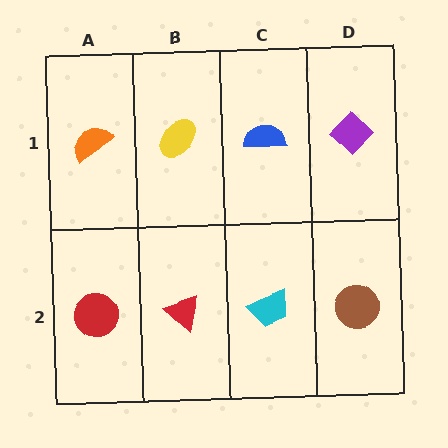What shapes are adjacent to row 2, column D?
A purple diamond (row 1, column D), a cyan trapezoid (row 2, column C).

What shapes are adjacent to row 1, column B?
A red triangle (row 2, column B), an orange semicircle (row 1, column A), a blue semicircle (row 1, column C).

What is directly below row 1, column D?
A brown circle.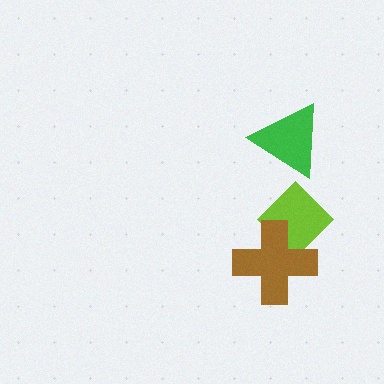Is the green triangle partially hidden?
No, no other shape covers it.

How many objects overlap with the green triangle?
0 objects overlap with the green triangle.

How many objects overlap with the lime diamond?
1 object overlaps with the lime diamond.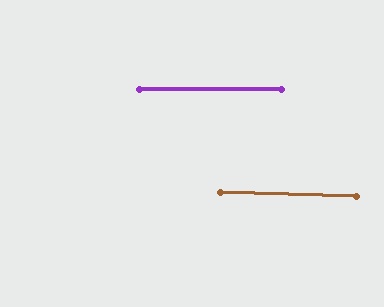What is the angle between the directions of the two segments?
Approximately 2 degrees.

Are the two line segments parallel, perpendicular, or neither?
Parallel — their directions differ by only 1.7°.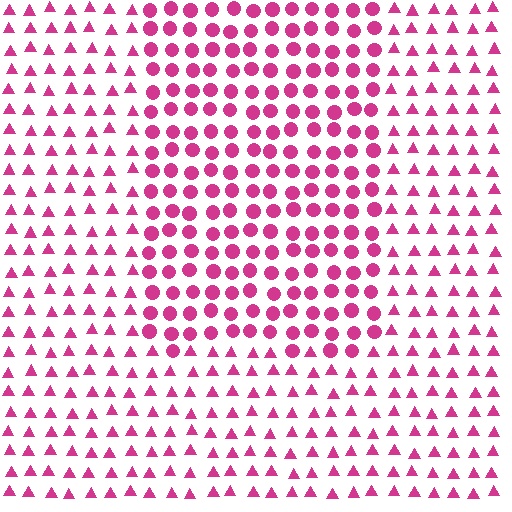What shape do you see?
I see a rectangle.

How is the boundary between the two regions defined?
The boundary is defined by a change in element shape: circles inside vs. triangles outside. All elements share the same color and spacing.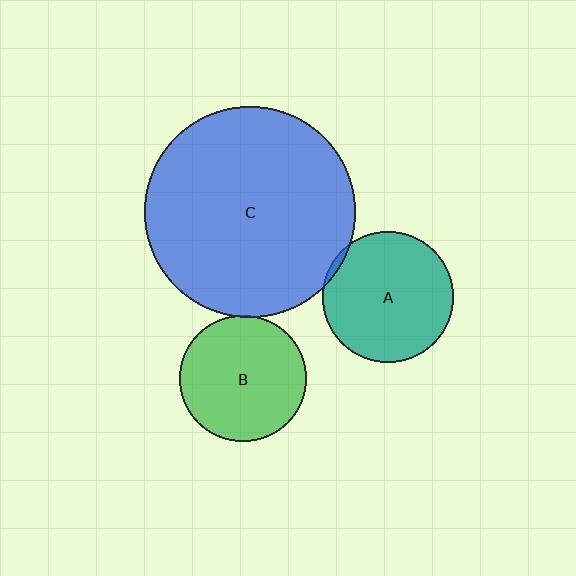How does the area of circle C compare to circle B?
Approximately 2.8 times.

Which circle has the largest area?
Circle C (blue).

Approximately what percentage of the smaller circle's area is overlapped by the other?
Approximately 5%.